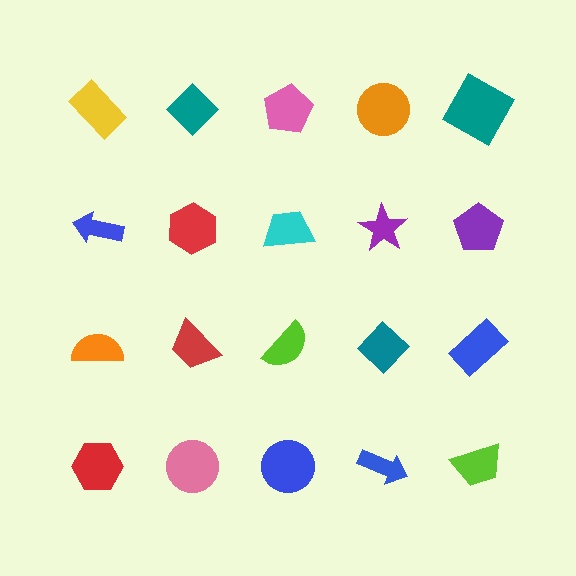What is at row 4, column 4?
A blue arrow.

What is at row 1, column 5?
A teal square.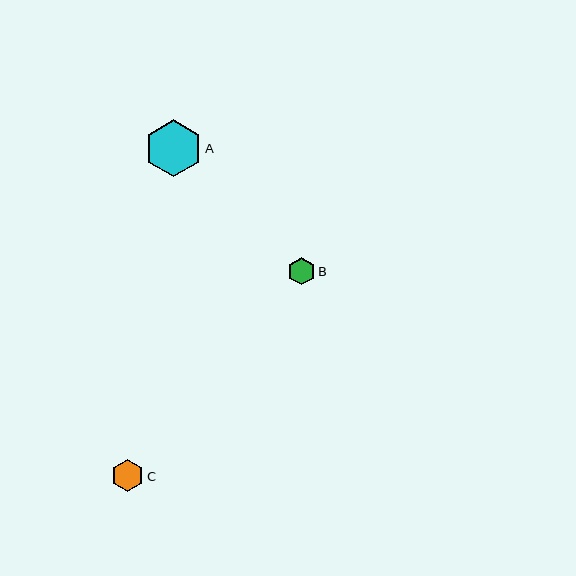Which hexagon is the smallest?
Hexagon B is the smallest with a size of approximately 28 pixels.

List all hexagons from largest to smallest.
From largest to smallest: A, C, B.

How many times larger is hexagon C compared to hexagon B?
Hexagon C is approximately 1.2 times the size of hexagon B.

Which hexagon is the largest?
Hexagon A is the largest with a size of approximately 57 pixels.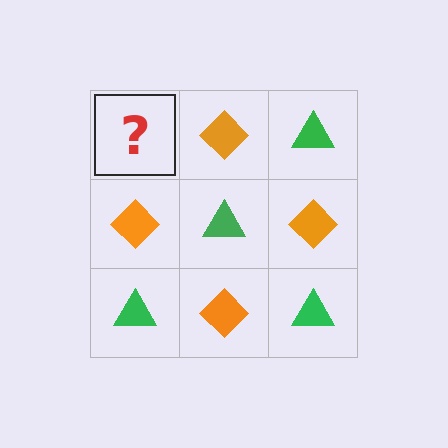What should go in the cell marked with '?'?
The missing cell should contain a green triangle.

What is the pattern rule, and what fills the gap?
The rule is that it alternates green triangle and orange diamond in a checkerboard pattern. The gap should be filled with a green triangle.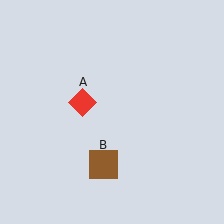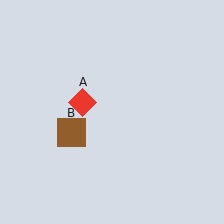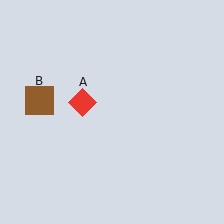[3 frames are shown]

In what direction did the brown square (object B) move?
The brown square (object B) moved up and to the left.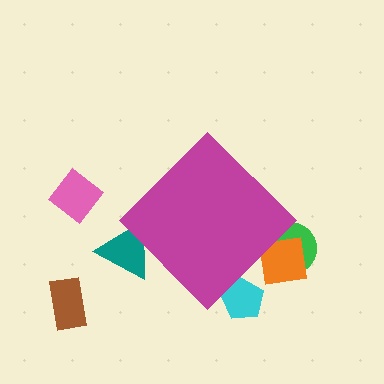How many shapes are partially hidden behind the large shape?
4 shapes are partially hidden.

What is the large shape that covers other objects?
A magenta diamond.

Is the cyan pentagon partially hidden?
Yes, the cyan pentagon is partially hidden behind the magenta diamond.